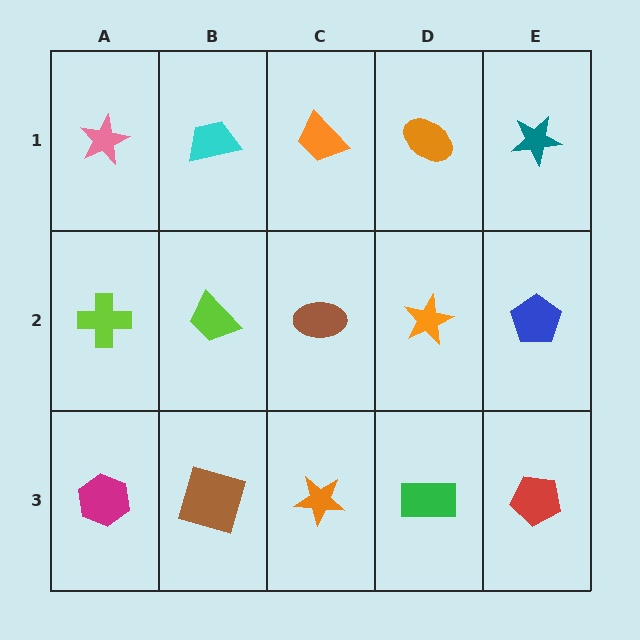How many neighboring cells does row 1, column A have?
2.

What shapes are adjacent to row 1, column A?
A lime cross (row 2, column A), a cyan trapezoid (row 1, column B).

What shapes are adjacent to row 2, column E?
A teal star (row 1, column E), a red pentagon (row 3, column E), an orange star (row 2, column D).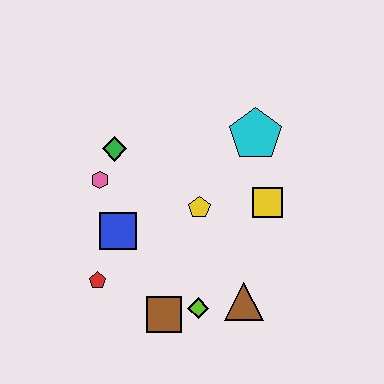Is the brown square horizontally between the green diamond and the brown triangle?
Yes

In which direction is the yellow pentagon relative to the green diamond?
The yellow pentagon is to the right of the green diamond.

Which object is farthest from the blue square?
The cyan pentagon is farthest from the blue square.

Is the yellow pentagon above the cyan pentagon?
No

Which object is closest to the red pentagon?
The blue square is closest to the red pentagon.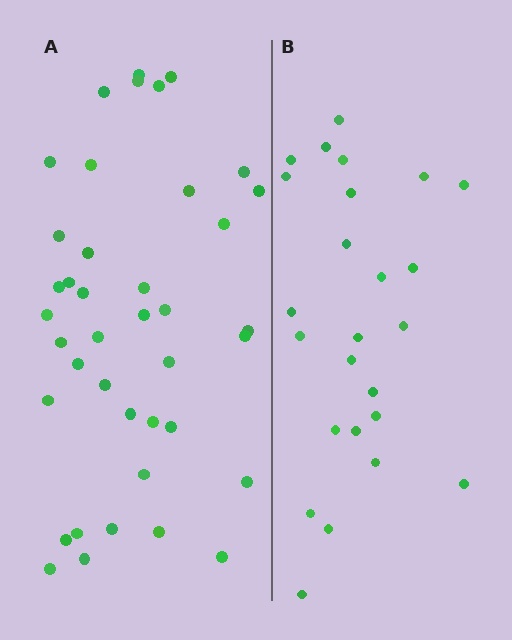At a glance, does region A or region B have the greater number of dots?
Region A (the left region) has more dots.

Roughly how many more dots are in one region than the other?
Region A has approximately 15 more dots than region B.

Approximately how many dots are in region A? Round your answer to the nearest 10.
About 40 dots.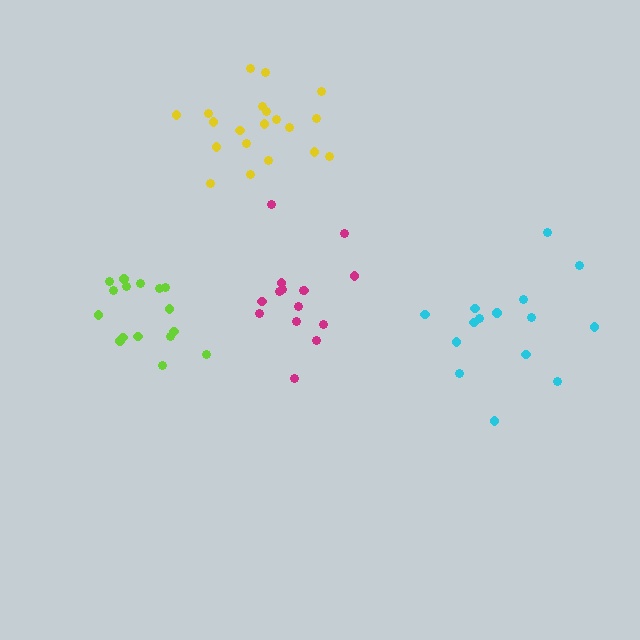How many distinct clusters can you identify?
There are 4 distinct clusters.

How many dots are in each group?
Group 1: 15 dots, Group 2: 20 dots, Group 3: 16 dots, Group 4: 15 dots (66 total).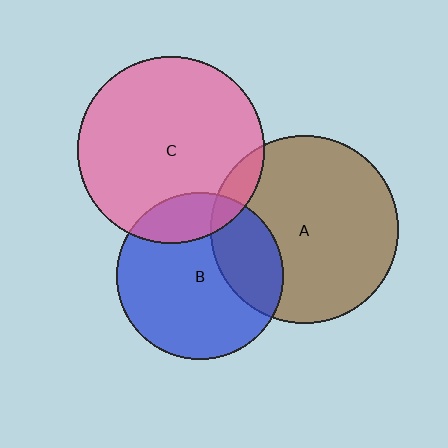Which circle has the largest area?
Circle A (brown).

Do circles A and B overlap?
Yes.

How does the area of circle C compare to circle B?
Approximately 1.2 times.